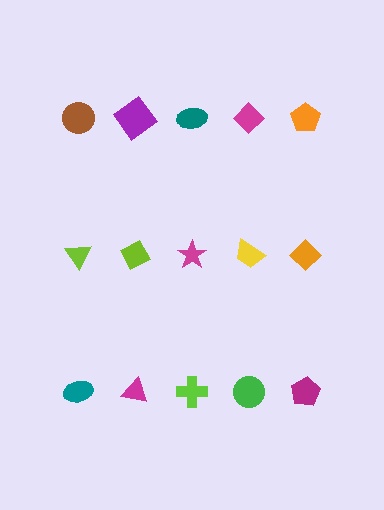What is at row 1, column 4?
A magenta diamond.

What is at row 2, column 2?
A lime diamond.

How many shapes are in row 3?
5 shapes.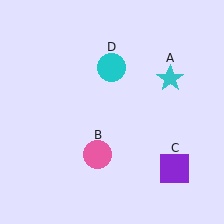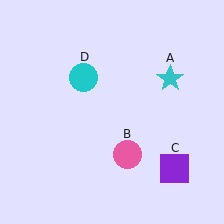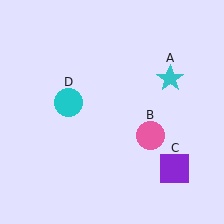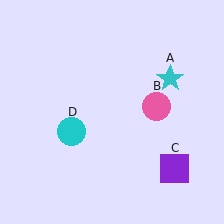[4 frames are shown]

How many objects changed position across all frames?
2 objects changed position: pink circle (object B), cyan circle (object D).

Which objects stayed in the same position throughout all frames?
Cyan star (object A) and purple square (object C) remained stationary.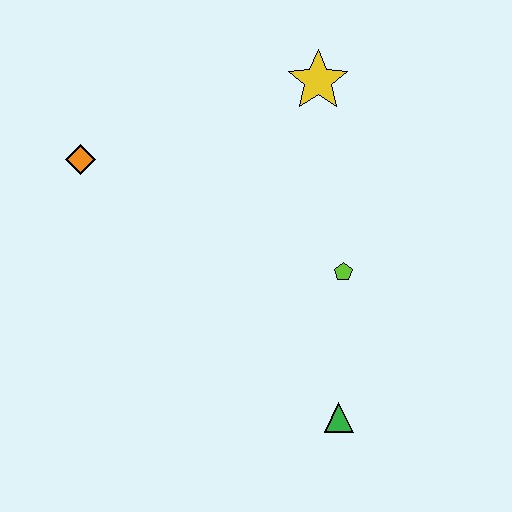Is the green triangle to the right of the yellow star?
Yes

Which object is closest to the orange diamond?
The yellow star is closest to the orange diamond.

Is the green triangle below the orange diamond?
Yes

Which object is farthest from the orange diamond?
The green triangle is farthest from the orange diamond.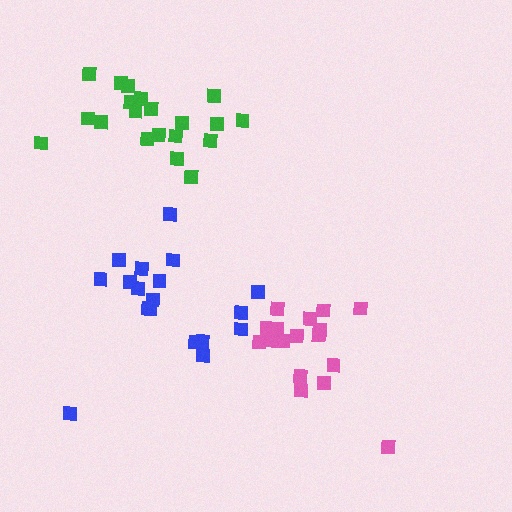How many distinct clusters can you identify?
There are 3 distinct clusters.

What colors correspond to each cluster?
The clusters are colored: blue, pink, green.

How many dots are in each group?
Group 1: 18 dots, Group 2: 18 dots, Group 3: 20 dots (56 total).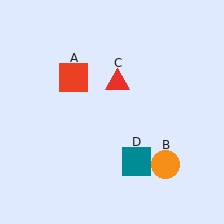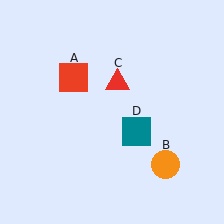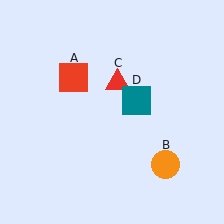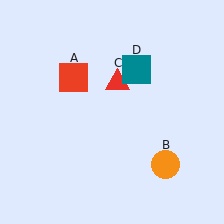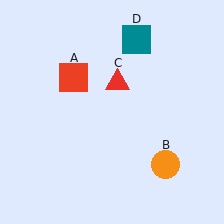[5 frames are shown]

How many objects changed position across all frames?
1 object changed position: teal square (object D).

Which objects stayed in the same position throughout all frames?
Red square (object A) and orange circle (object B) and red triangle (object C) remained stationary.